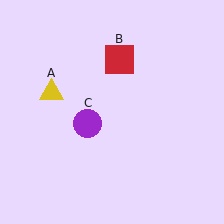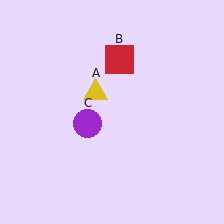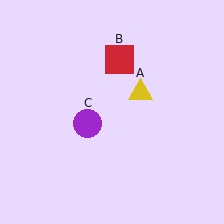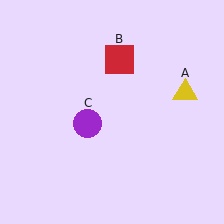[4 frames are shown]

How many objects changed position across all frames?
1 object changed position: yellow triangle (object A).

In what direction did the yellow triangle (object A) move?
The yellow triangle (object A) moved right.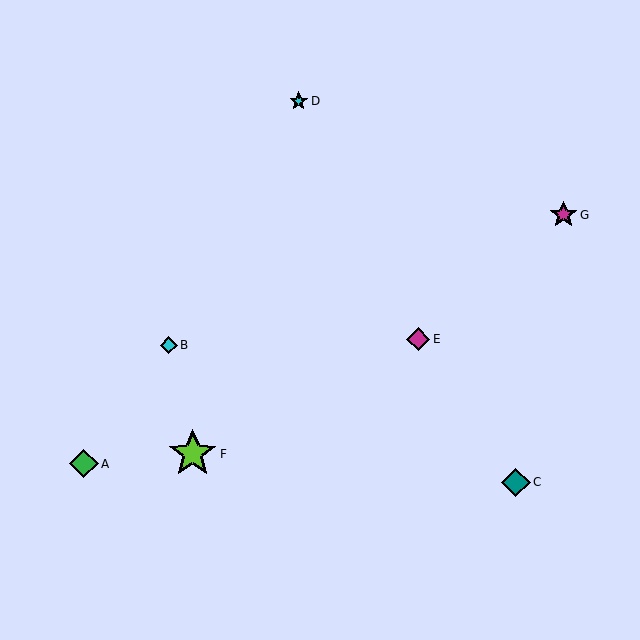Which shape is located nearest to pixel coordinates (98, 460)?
The green diamond (labeled A) at (84, 464) is nearest to that location.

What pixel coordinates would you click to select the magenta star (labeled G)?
Click at (564, 215) to select the magenta star G.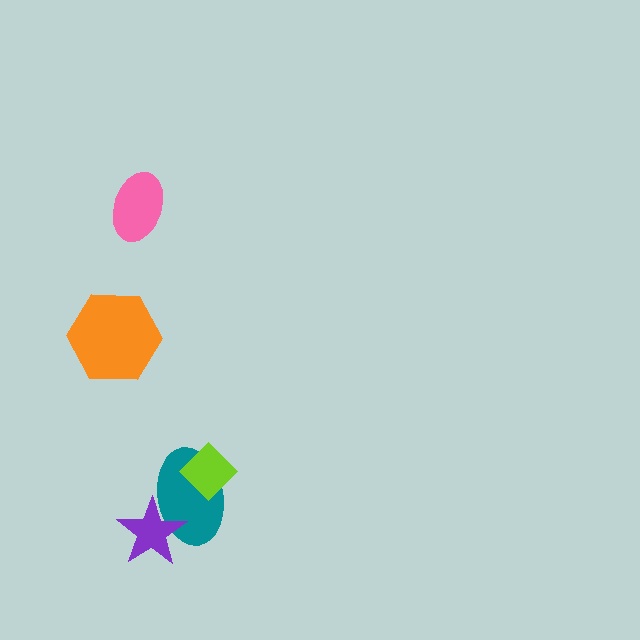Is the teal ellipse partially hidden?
Yes, it is partially covered by another shape.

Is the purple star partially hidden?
No, no other shape covers it.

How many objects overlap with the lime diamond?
1 object overlaps with the lime diamond.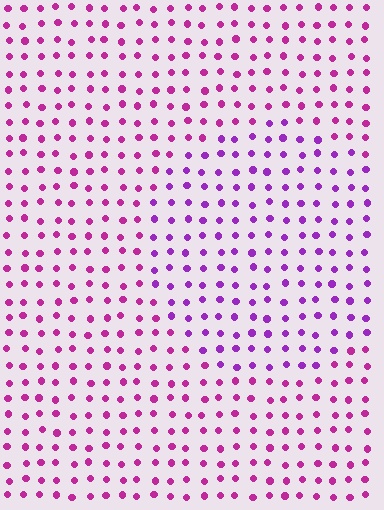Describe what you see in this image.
The image is filled with small magenta elements in a uniform arrangement. A circle-shaped region is visible where the elements are tinted to a slightly different hue, forming a subtle color boundary.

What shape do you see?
I see a circle.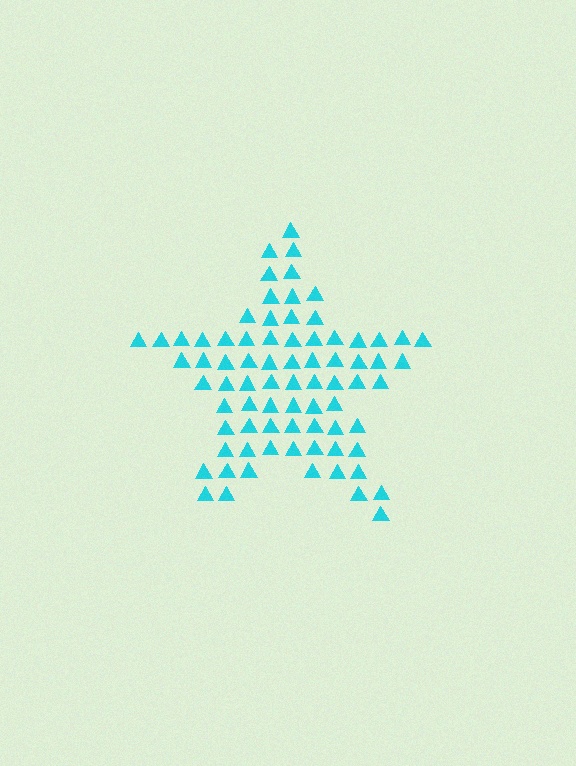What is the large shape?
The large shape is a star.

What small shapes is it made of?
It is made of small triangles.